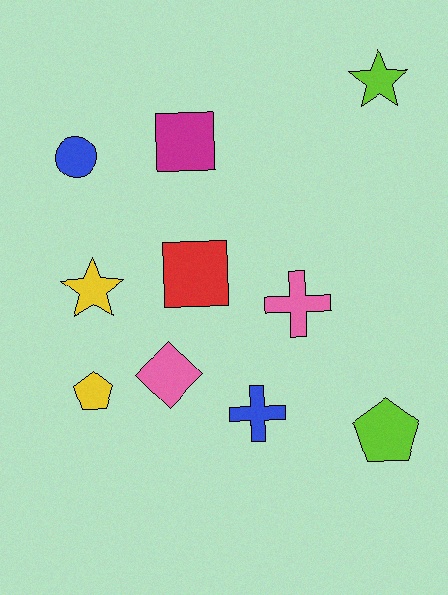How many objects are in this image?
There are 10 objects.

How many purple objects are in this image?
There are no purple objects.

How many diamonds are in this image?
There is 1 diamond.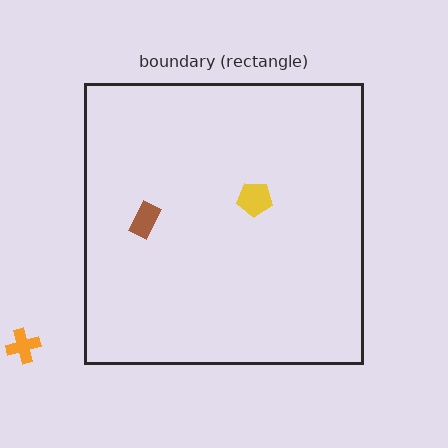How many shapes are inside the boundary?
2 inside, 1 outside.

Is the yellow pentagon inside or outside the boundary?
Inside.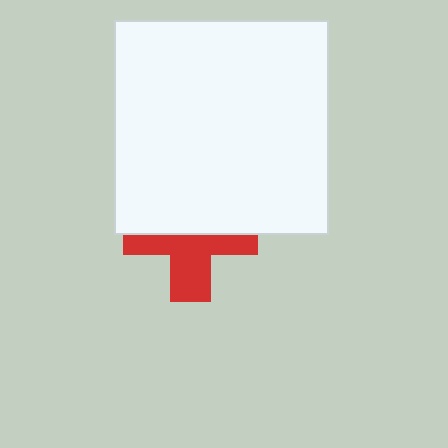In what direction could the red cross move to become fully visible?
The red cross could move down. That would shift it out from behind the white square entirely.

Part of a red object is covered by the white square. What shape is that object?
It is a cross.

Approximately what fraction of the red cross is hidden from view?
Roughly 52% of the red cross is hidden behind the white square.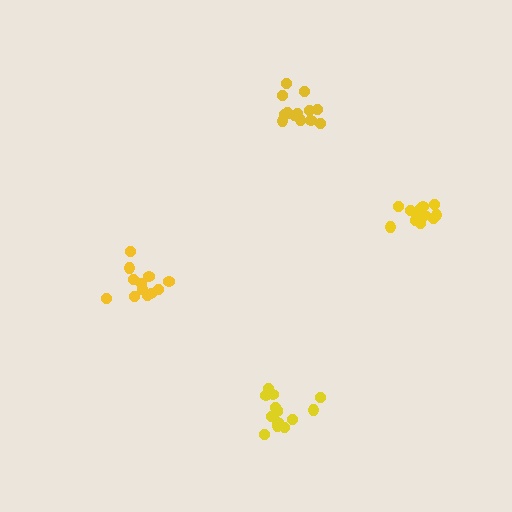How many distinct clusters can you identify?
There are 4 distinct clusters.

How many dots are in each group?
Group 1: 12 dots, Group 2: 13 dots, Group 3: 12 dots, Group 4: 14 dots (51 total).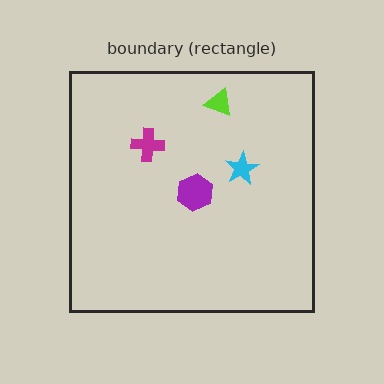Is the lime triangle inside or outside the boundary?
Inside.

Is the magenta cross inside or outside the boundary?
Inside.